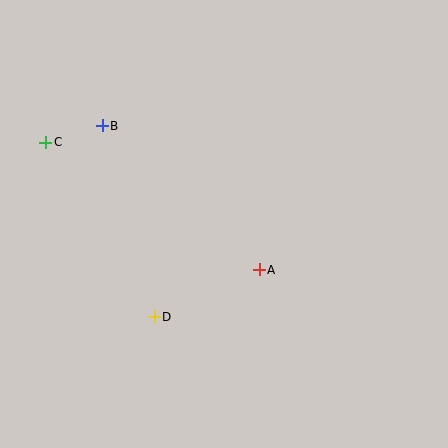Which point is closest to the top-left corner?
Point C is closest to the top-left corner.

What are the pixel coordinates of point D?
Point D is at (154, 317).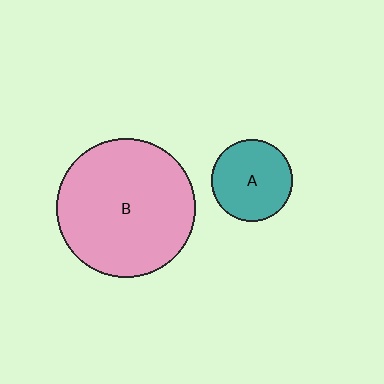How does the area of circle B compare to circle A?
Approximately 2.9 times.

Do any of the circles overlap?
No, none of the circles overlap.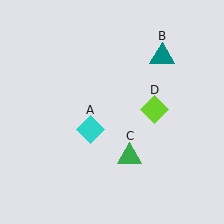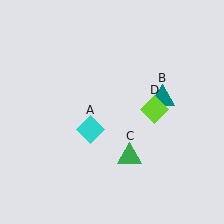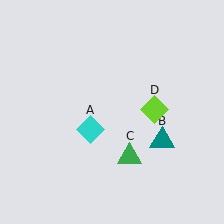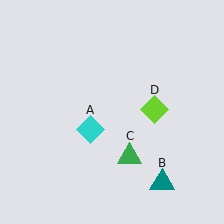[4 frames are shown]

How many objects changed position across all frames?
1 object changed position: teal triangle (object B).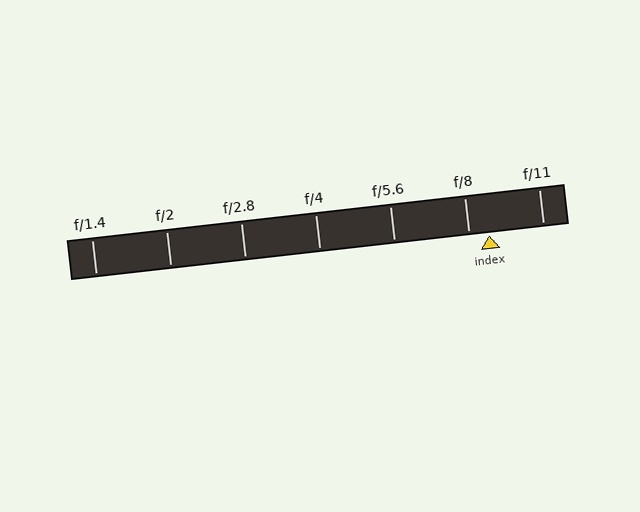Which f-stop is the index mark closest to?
The index mark is closest to f/8.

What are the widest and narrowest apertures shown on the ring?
The widest aperture shown is f/1.4 and the narrowest is f/11.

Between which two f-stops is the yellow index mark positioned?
The index mark is between f/8 and f/11.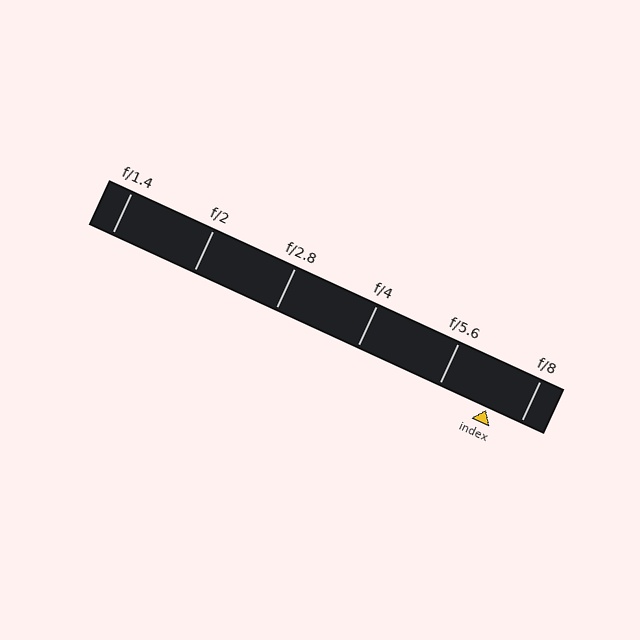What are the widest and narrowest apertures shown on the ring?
The widest aperture shown is f/1.4 and the narrowest is f/8.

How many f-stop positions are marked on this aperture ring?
There are 6 f-stop positions marked.